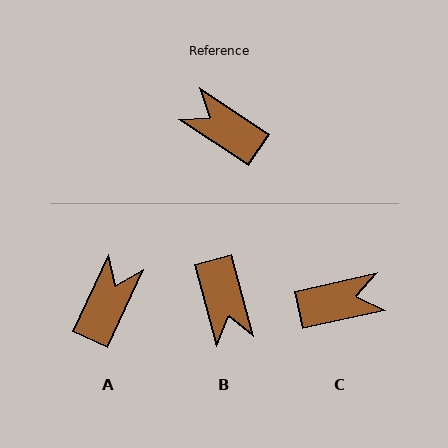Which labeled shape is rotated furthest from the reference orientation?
B, about 139 degrees away.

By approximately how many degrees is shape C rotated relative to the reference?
Approximately 134 degrees clockwise.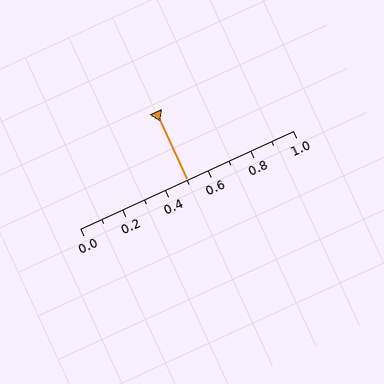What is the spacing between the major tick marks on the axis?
The major ticks are spaced 0.2 apart.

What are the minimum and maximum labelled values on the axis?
The axis runs from 0.0 to 1.0.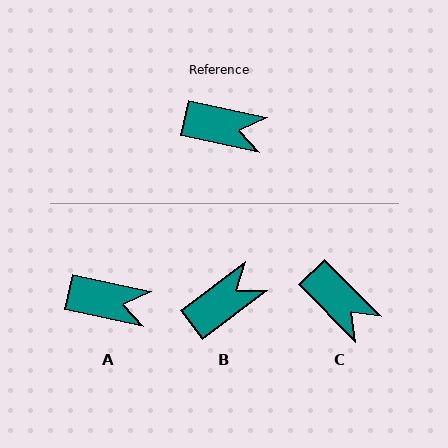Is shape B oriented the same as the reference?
No, it is off by about 49 degrees.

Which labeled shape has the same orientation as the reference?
A.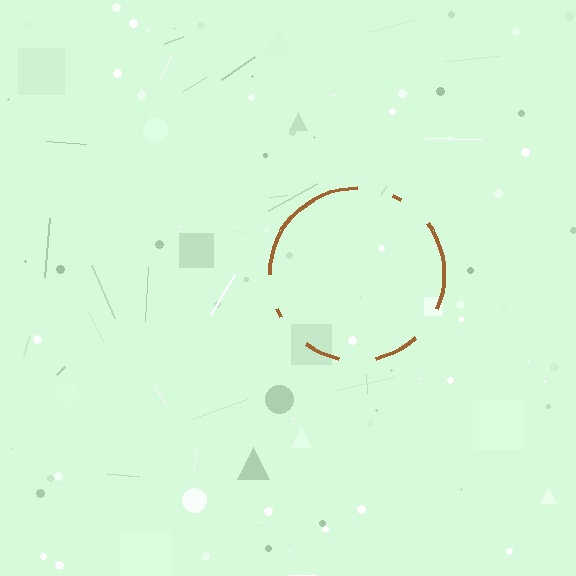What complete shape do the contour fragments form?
The contour fragments form a circle.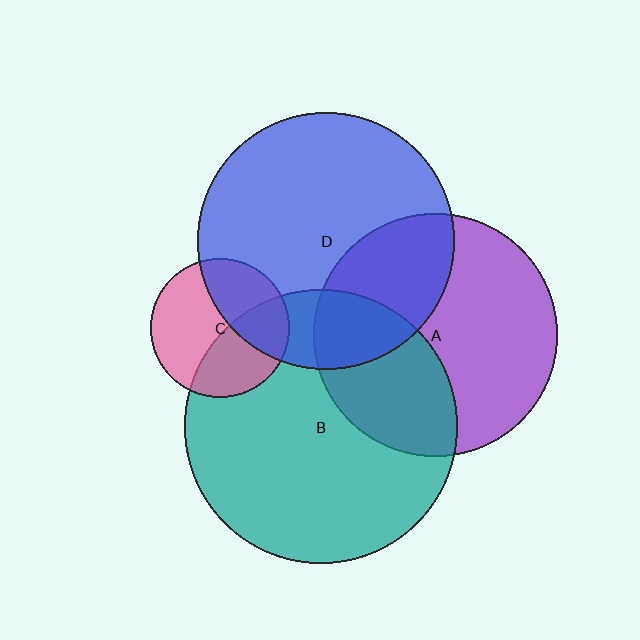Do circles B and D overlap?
Yes.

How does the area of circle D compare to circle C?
Approximately 3.4 times.